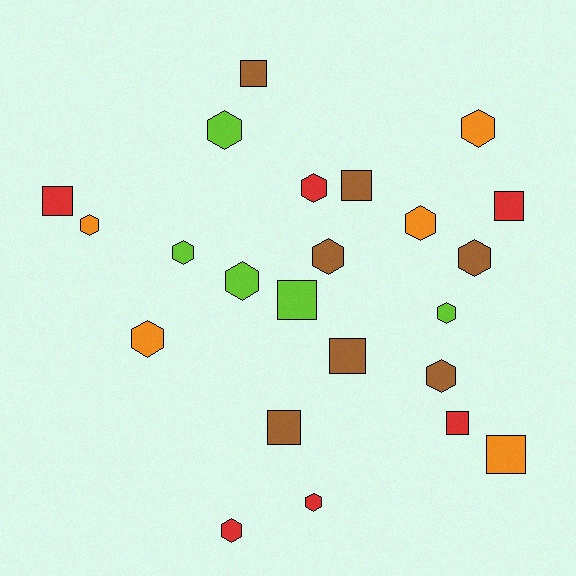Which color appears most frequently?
Brown, with 7 objects.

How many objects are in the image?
There are 23 objects.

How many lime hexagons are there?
There are 4 lime hexagons.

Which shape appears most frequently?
Hexagon, with 14 objects.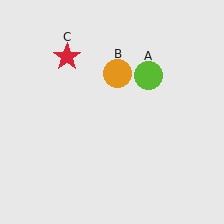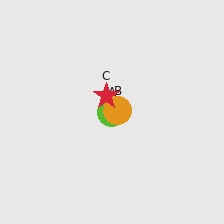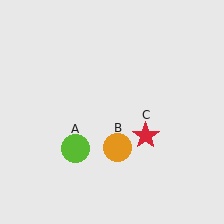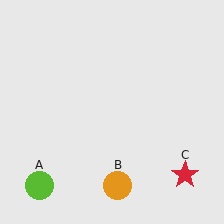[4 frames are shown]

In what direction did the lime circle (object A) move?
The lime circle (object A) moved down and to the left.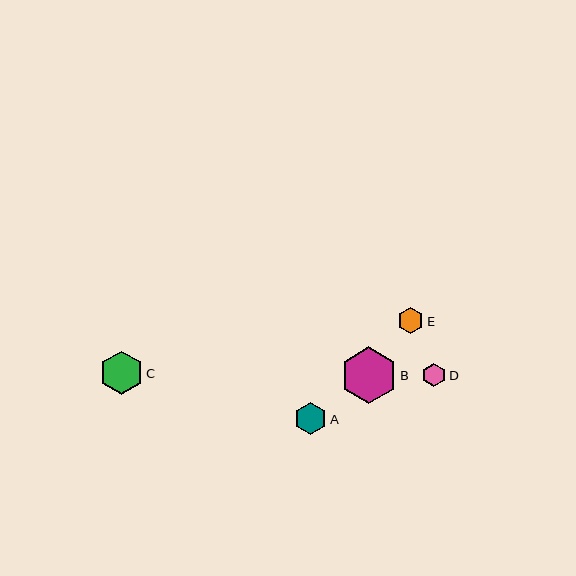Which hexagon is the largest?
Hexagon B is the largest with a size of approximately 56 pixels.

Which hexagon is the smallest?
Hexagon D is the smallest with a size of approximately 24 pixels.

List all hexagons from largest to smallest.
From largest to smallest: B, C, A, E, D.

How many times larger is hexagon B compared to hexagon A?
Hexagon B is approximately 1.7 times the size of hexagon A.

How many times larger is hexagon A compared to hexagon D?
Hexagon A is approximately 1.4 times the size of hexagon D.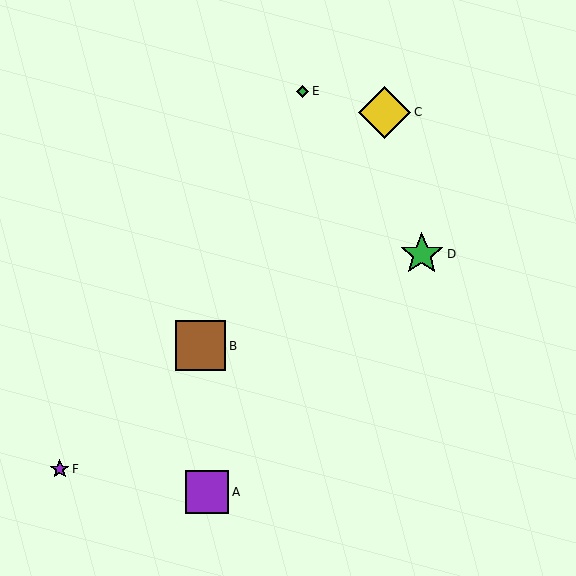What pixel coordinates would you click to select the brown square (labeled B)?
Click at (201, 346) to select the brown square B.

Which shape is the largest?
The yellow diamond (labeled C) is the largest.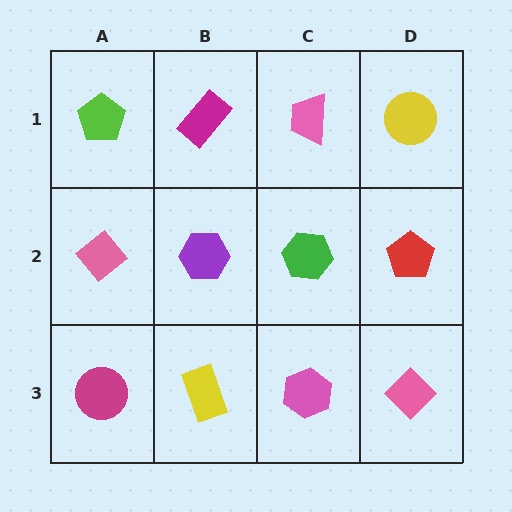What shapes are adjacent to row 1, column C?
A green hexagon (row 2, column C), a magenta rectangle (row 1, column B), a yellow circle (row 1, column D).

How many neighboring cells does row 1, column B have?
3.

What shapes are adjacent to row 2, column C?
A pink trapezoid (row 1, column C), a pink hexagon (row 3, column C), a purple hexagon (row 2, column B), a red pentagon (row 2, column D).